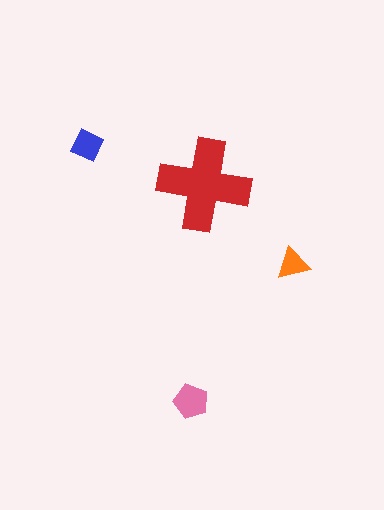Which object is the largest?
The red cross.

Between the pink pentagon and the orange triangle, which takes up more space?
The pink pentagon.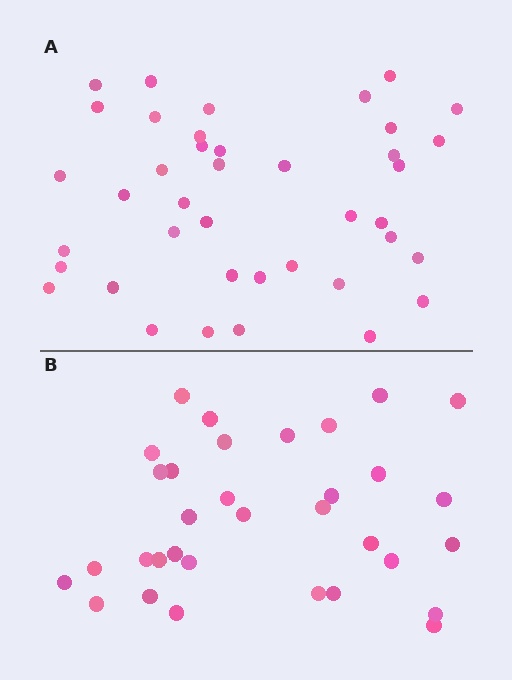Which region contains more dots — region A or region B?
Region A (the top region) has more dots.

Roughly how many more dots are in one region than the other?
Region A has roughly 8 or so more dots than region B.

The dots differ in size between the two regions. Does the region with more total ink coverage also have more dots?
No. Region B has more total ink coverage because its dots are larger, but region A actually contains more individual dots. Total area can be misleading — the number of items is what matters here.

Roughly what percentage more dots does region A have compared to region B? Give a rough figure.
About 20% more.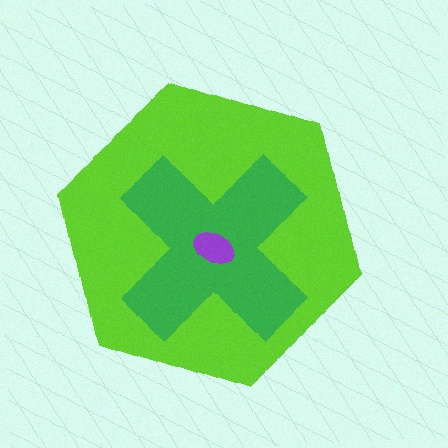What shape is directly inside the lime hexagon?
The green cross.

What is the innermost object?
The purple ellipse.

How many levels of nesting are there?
3.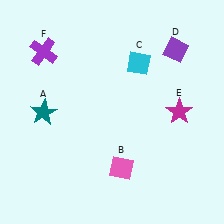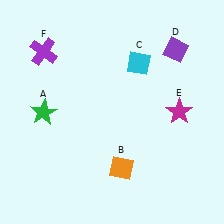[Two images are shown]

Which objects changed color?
A changed from teal to green. B changed from pink to orange.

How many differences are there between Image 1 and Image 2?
There are 2 differences between the two images.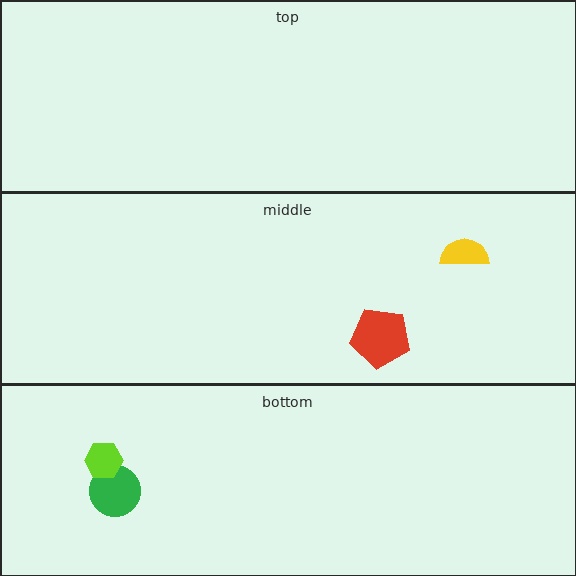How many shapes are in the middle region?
2.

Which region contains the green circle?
The bottom region.